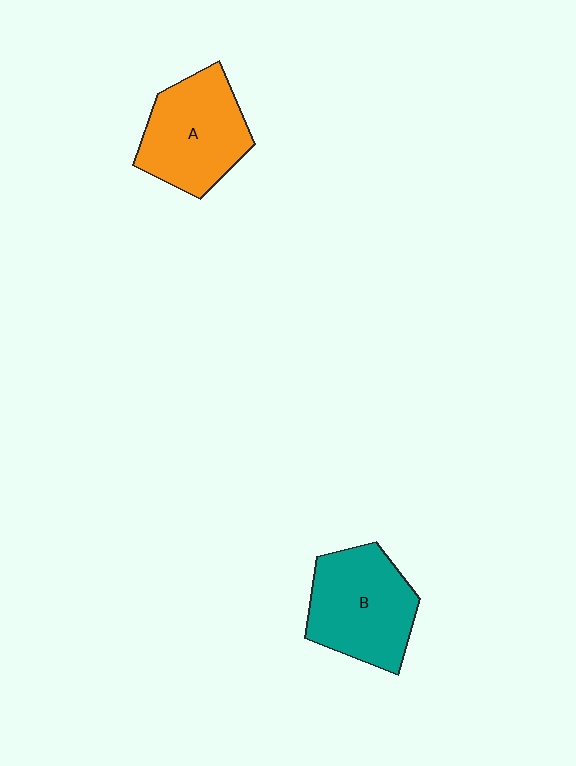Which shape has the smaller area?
Shape A (orange).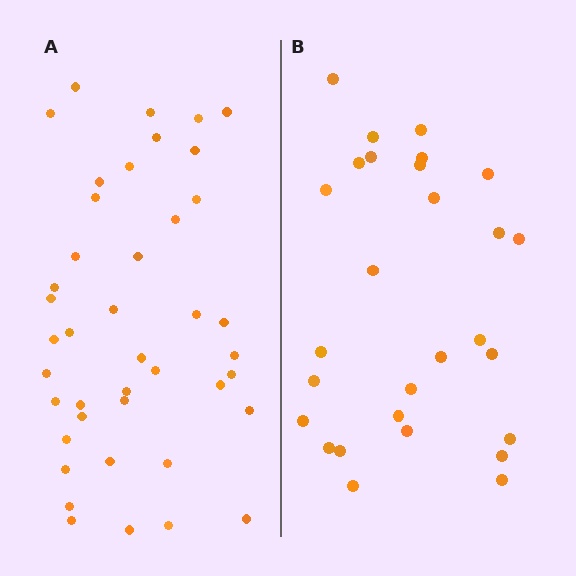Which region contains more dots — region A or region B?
Region A (the left region) has more dots.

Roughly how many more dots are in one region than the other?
Region A has approximately 15 more dots than region B.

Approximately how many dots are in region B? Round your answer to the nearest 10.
About 30 dots. (The exact count is 28, which rounds to 30.)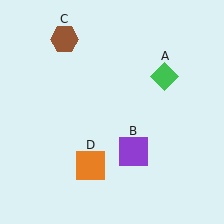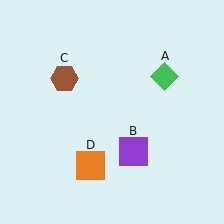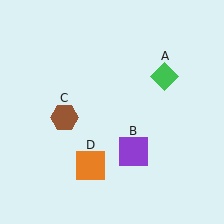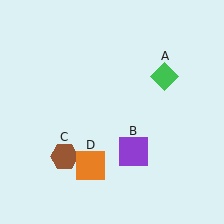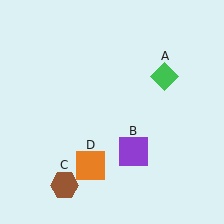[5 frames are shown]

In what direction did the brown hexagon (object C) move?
The brown hexagon (object C) moved down.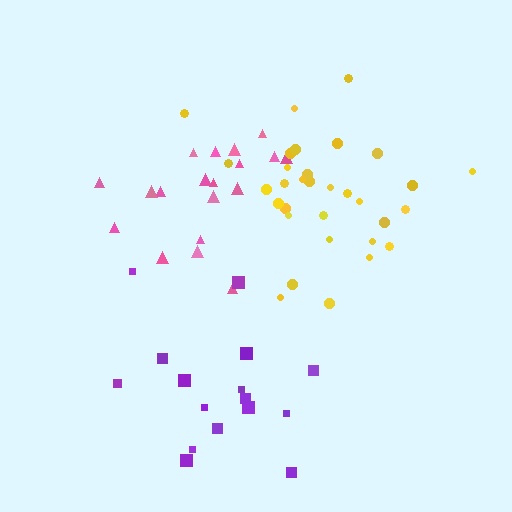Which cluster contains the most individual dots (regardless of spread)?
Yellow (32).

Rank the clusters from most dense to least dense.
yellow, pink, purple.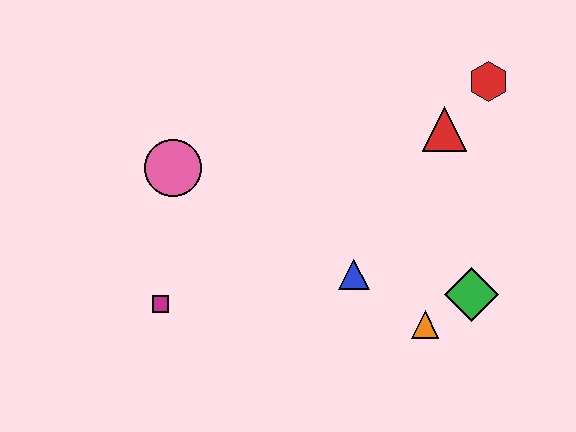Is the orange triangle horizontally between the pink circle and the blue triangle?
No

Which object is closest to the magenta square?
The pink circle is closest to the magenta square.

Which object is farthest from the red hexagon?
The magenta square is farthest from the red hexagon.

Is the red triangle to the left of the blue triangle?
No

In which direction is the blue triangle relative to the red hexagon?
The blue triangle is below the red hexagon.